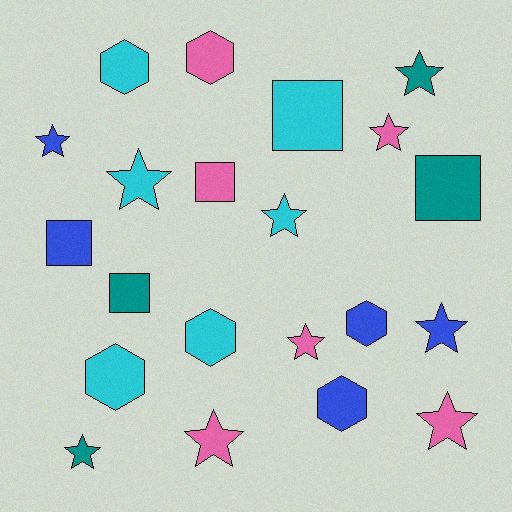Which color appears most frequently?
Cyan, with 6 objects.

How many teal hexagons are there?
There are no teal hexagons.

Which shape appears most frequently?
Star, with 10 objects.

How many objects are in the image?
There are 21 objects.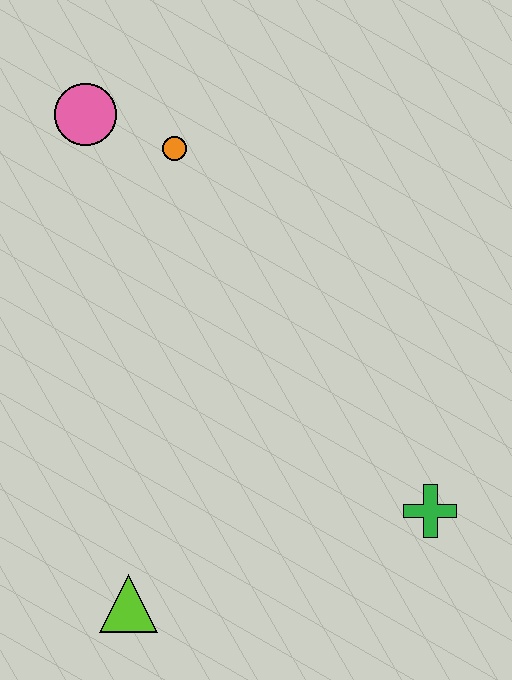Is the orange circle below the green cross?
No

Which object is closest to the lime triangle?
The green cross is closest to the lime triangle.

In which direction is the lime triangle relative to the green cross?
The lime triangle is to the left of the green cross.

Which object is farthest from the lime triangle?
The pink circle is farthest from the lime triangle.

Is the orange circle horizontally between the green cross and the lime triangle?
Yes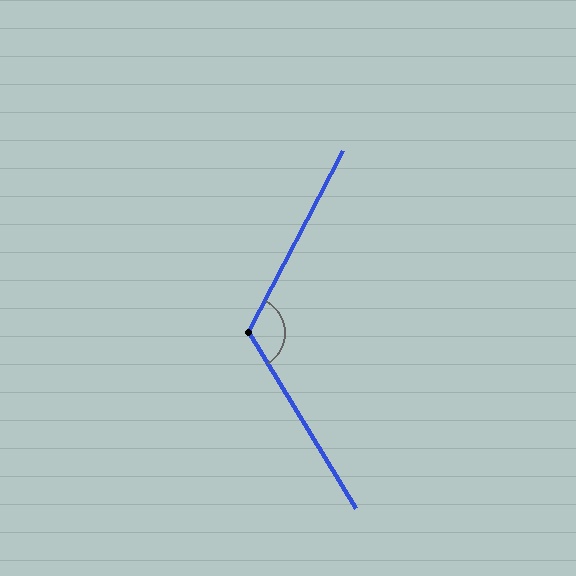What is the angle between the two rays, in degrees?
Approximately 121 degrees.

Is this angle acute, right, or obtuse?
It is obtuse.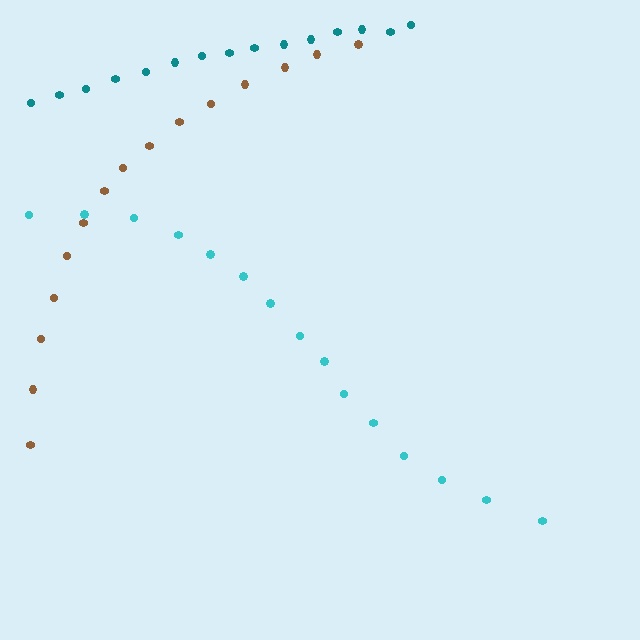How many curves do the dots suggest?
There are 3 distinct paths.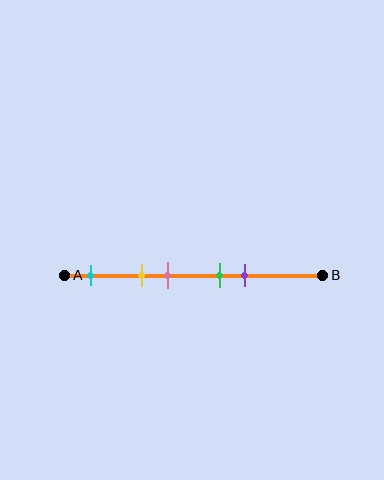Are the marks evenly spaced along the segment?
No, the marks are not evenly spaced.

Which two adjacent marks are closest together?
The green and purple marks are the closest adjacent pair.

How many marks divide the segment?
There are 5 marks dividing the segment.